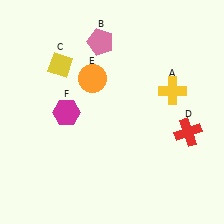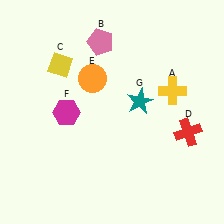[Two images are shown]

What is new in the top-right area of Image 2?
A teal star (G) was added in the top-right area of Image 2.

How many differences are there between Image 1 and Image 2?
There is 1 difference between the two images.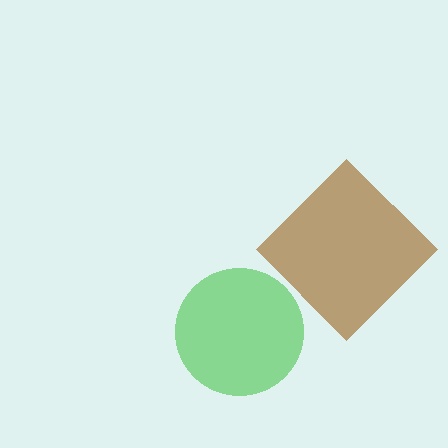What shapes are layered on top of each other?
The layered shapes are: a brown diamond, a green circle.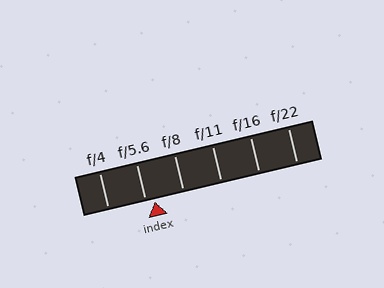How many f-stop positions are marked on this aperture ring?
There are 6 f-stop positions marked.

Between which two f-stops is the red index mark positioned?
The index mark is between f/5.6 and f/8.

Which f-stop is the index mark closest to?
The index mark is closest to f/5.6.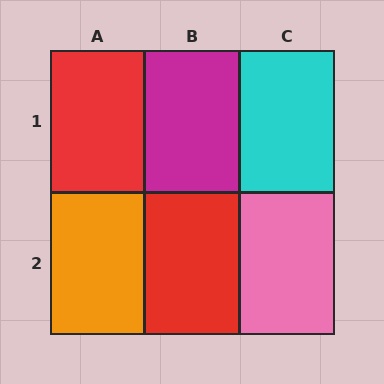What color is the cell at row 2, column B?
Red.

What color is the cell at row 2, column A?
Orange.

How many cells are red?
2 cells are red.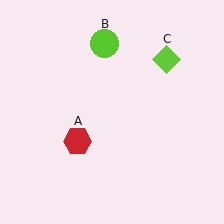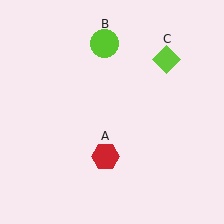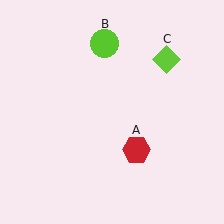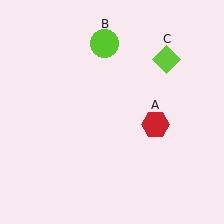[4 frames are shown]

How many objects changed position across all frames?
1 object changed position: red hexagon (object A).